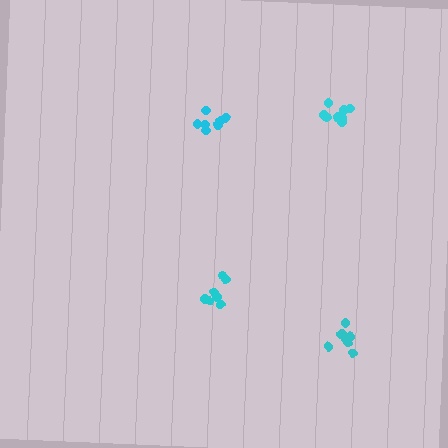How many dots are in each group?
Group 1: 7 dots, Group 2: 8 dots, Group 3: 7 dots, Group 4: 7 dots (29 total).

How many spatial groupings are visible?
There are 4 spatial groupings.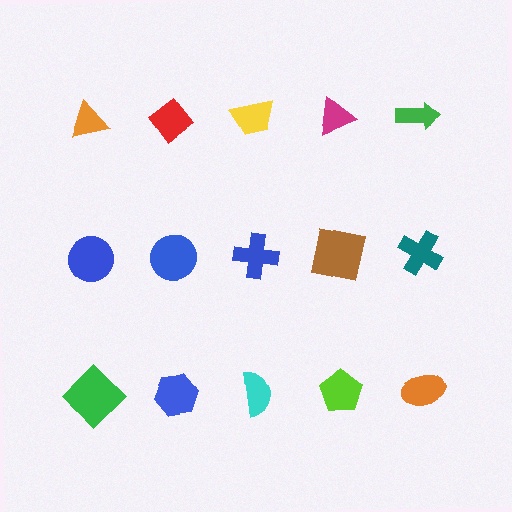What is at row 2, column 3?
A blue cross.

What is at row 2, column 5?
A teal cross.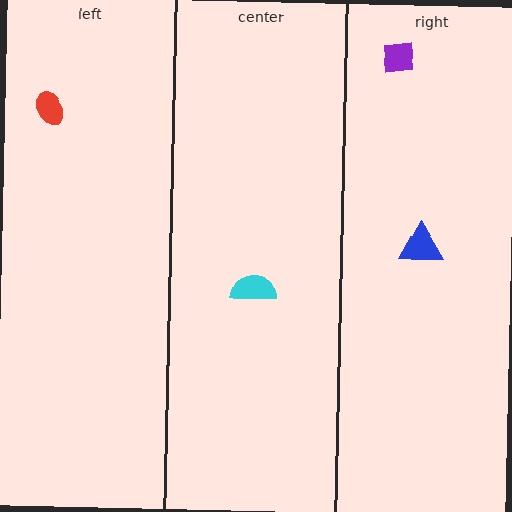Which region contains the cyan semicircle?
The center region.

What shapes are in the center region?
The cyan semicircle.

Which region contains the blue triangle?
The right region.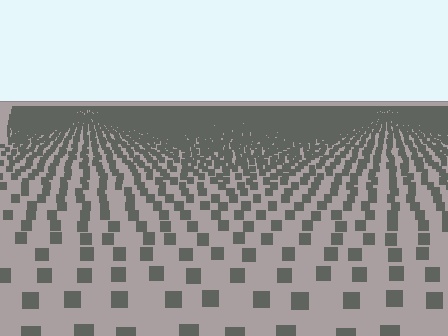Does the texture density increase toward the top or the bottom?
Density increases toward the top.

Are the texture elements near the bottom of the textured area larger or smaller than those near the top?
Larger. Near the bottom, elements are closer to the viewer and appear at a bigger on-screen size.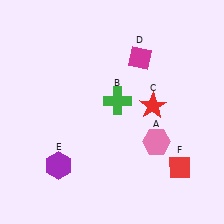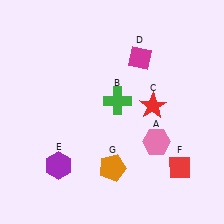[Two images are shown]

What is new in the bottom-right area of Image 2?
An orange pentagon (G) was added in the bottom-right area of Image 2.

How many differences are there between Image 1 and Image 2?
There is 1 difference between the two images.